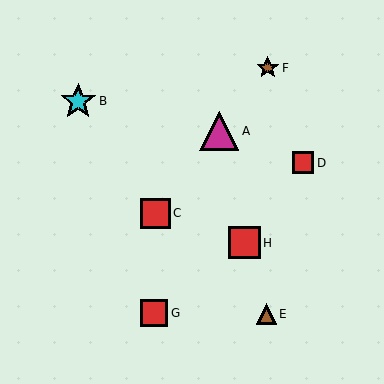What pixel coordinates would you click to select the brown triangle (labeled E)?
Click at (266, 314) to select the brown triangle E.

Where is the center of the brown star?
The center of the brown star is at (268, 68).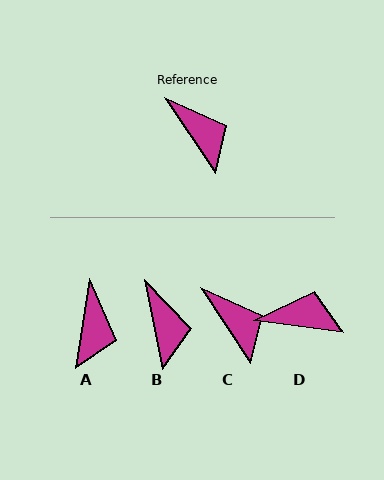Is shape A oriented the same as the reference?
No, it is off by about 43 degrees.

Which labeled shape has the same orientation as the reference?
C.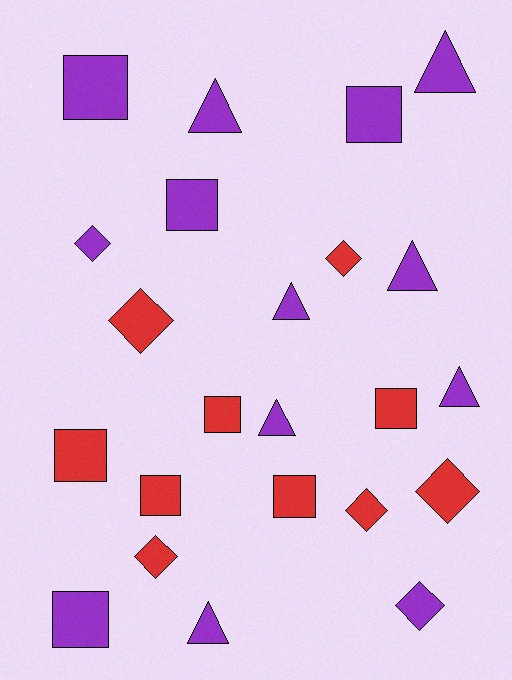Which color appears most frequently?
Purple, with 13 objects.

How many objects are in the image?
There are 23 objects.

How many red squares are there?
There are 5 red squares.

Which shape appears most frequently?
Square, with 9 objects.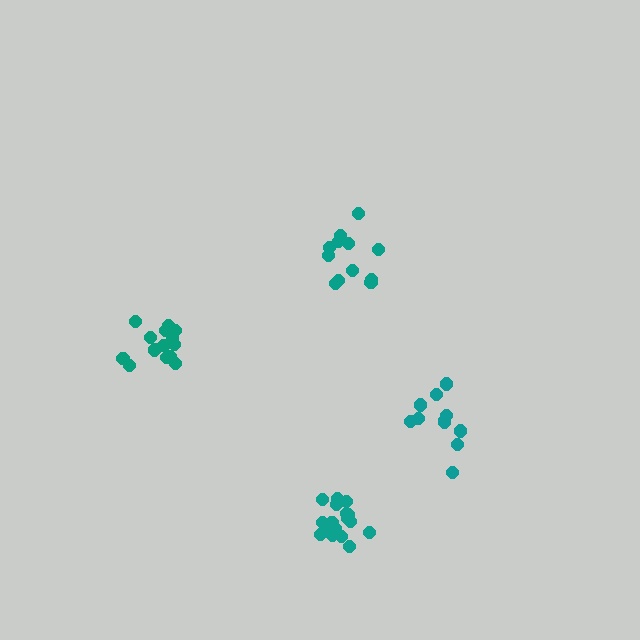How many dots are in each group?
Group 1: 14 dots, Group 2: 17 dots, Group 3: 13 dots, Group 4: 11 dots (55 total).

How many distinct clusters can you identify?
There are 4 distinct clusters.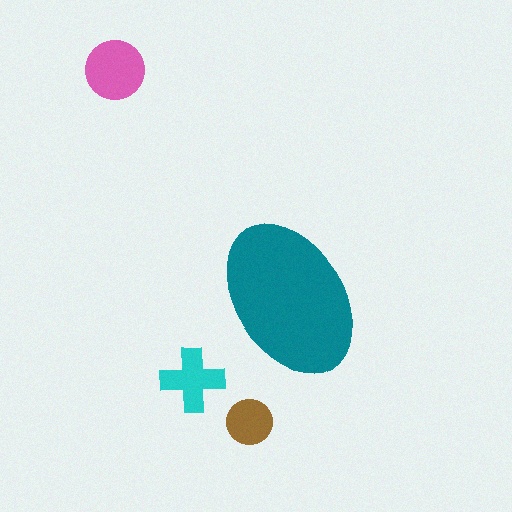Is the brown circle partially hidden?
No, the brown circle is fully visible.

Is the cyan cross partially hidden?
No, the cyan cross is fully visible.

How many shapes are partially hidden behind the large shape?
0 shapes are partially hidden.